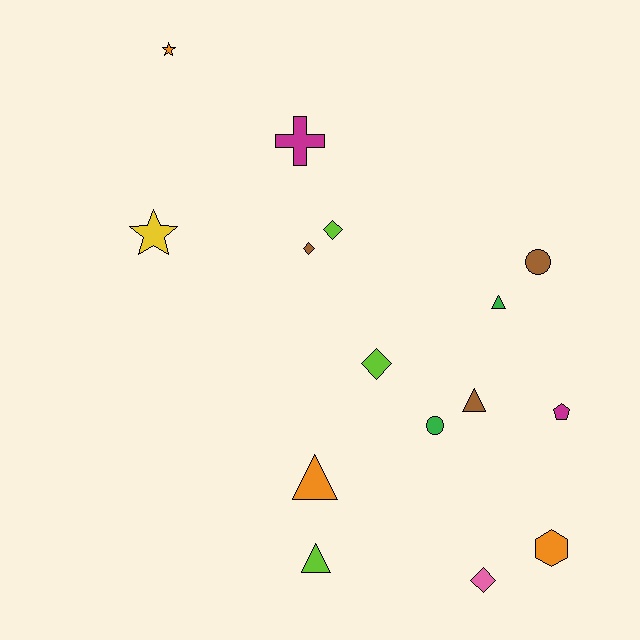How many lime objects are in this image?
There are 3 lime objects.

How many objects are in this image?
There are 15 objects.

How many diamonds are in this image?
There are 4 diamonds.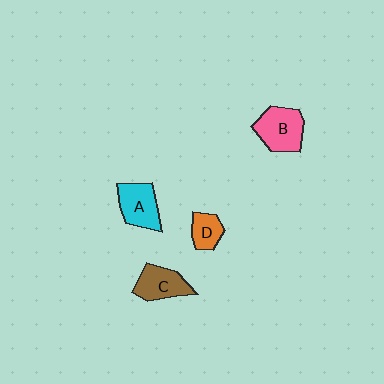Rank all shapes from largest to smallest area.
From largest to smallest: B (pink), A (cyan), C (brown), D (orange).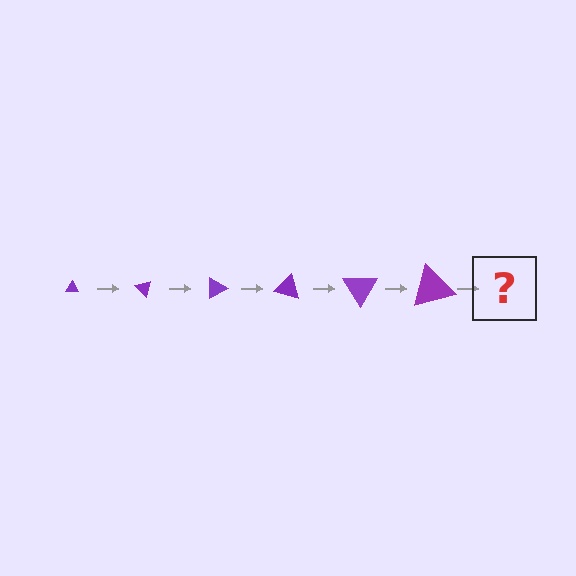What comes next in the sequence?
The next element should be a triangle, larger than the previous one and rotated 270 degrees from the start.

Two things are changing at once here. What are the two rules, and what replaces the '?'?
The two rules are that the triangle grows larger each step and it rotates 45 degrees each step. The '?' should be a triangle, larger than the previous one and rotated 270 degrees from the start.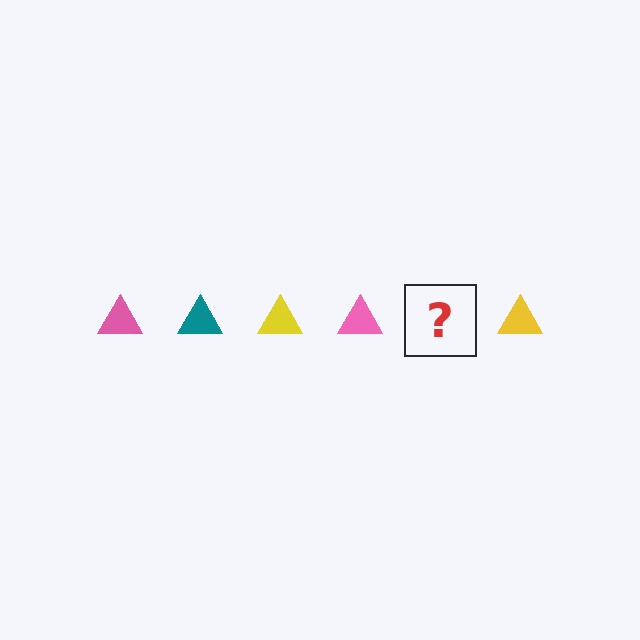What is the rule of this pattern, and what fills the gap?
The rule is that the pattern cycles through pink, teal, yellow triangles. The gap should be filled with a teal triangle.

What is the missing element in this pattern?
The missing element is a teal triangle.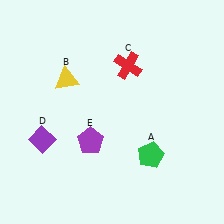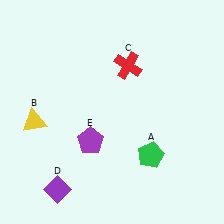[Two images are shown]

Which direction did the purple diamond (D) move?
The purple diamond (D) moved down.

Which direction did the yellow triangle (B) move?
The yellow triangle (B) moved down.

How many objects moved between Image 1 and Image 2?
2 objects moved between the two images.